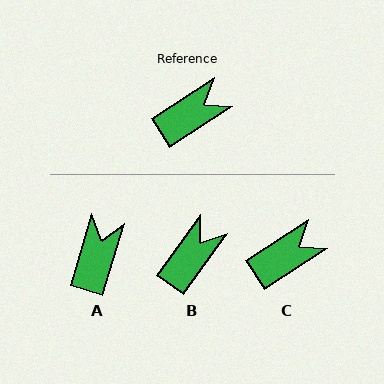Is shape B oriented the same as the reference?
No, it is off by about 21 degrees.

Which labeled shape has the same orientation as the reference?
C.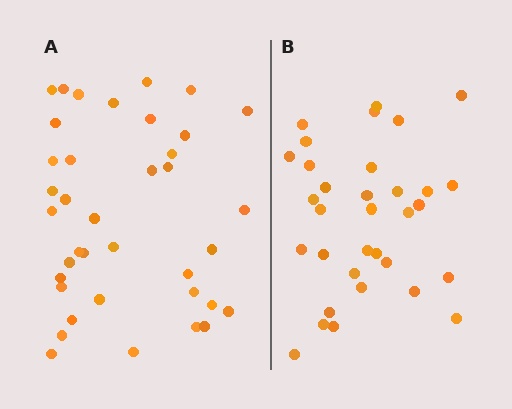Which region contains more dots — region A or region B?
Region A (the left region) has more dots.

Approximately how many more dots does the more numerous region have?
Region A has about 5 more dots than region B.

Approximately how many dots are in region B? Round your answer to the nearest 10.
About 30 dots. (The exact count is 33, which rounds to 30.)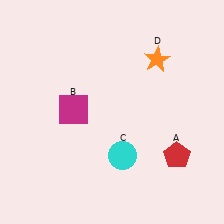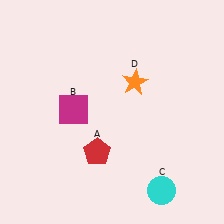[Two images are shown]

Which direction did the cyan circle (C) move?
The cyan circle (C) moved right.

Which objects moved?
The objects that moved are: the red pentagon (A), the cyan circle (C), the orange star (D).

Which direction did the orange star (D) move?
The orange star (D) moved down.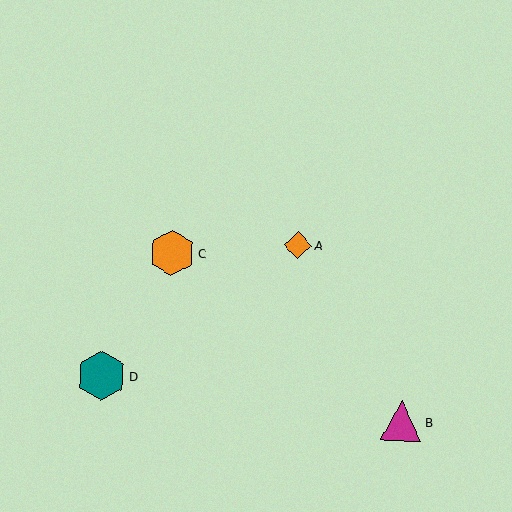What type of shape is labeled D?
Shape D is a teal hexagon.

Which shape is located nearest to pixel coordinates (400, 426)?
The magenta triangle (labeled B) at (402, 421) is nearest to that location.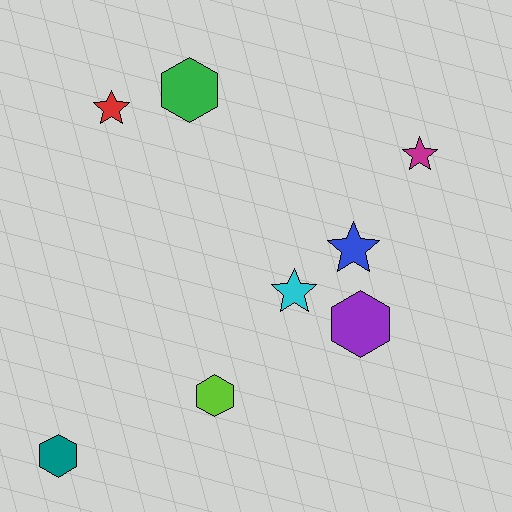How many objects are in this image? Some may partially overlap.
There are 8 objects.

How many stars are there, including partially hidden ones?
There are 4 stars.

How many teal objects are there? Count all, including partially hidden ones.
There is 1 teal object.